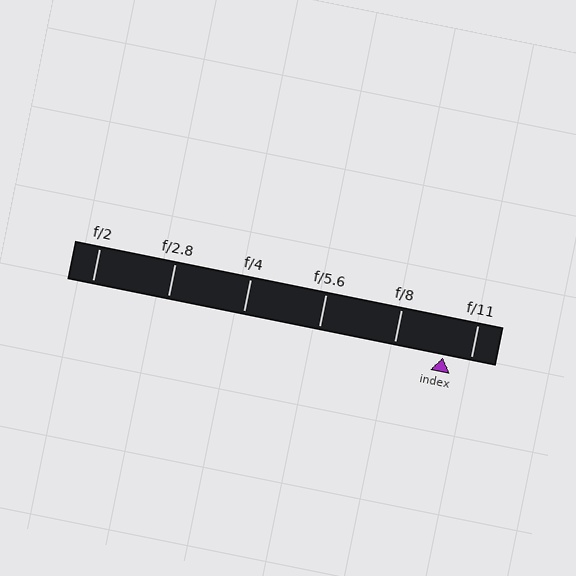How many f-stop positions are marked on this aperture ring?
There are 6 f-stop positions marked.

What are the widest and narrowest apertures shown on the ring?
The widest aperture shown is f/2 and the narrowest is f/11.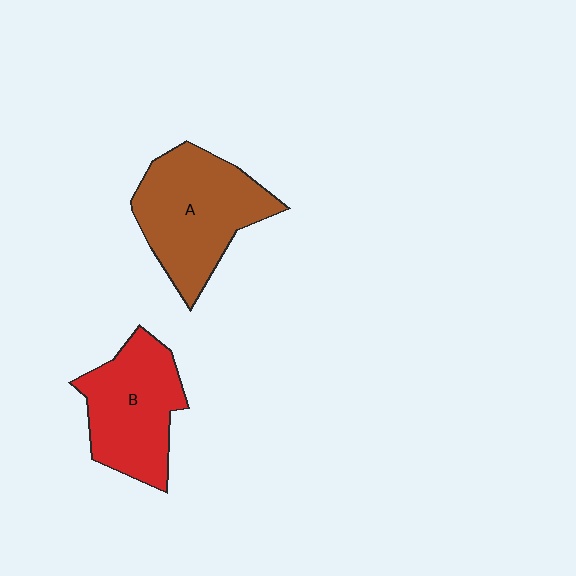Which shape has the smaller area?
Shape B (red).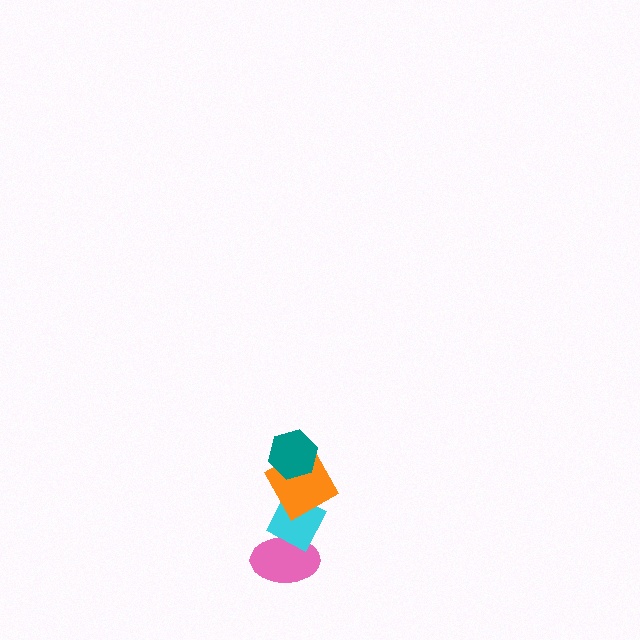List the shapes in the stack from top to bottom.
From top to bottom: the teal hexagon, the orange square, the cyan diamond, the pink ellipse.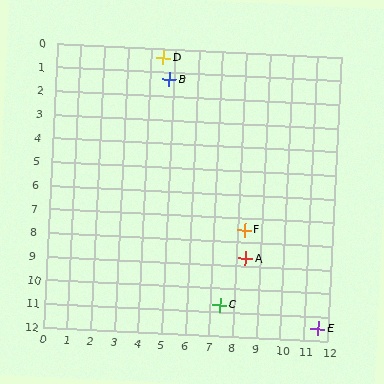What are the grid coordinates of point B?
Point B is at approximately (4.8, 1.3).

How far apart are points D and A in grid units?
Points D and A are about 9.2 grid units apart.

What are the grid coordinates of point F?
Point F is at approximately (8.3, 7.5).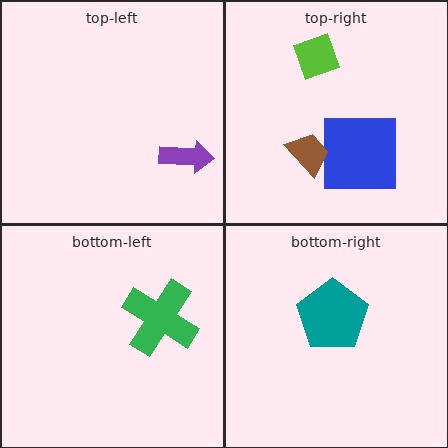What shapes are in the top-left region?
The purple arrow.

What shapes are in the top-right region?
The blue square, the brown trapezoid, the lime diamond.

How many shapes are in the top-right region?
3.